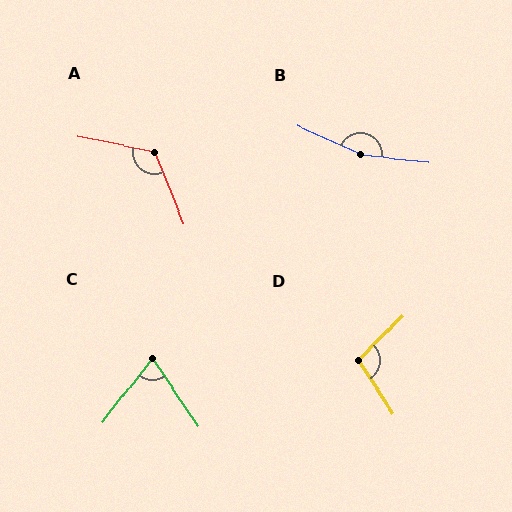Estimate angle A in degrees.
Approximately 123 degrees.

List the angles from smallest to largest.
C (71°), D (101°), A (123°), B (162°).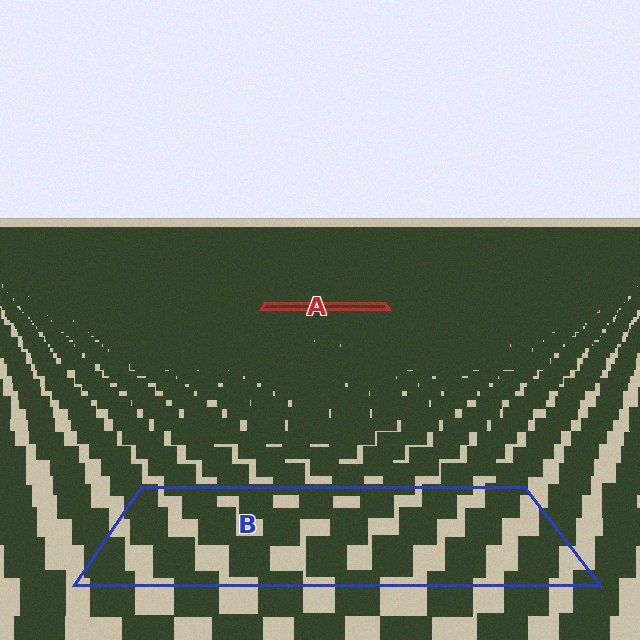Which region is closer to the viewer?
Region B is closer. The texture elements there are larger and more spread out.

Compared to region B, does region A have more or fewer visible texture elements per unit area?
Region A has more texture elements per unit area — they are packed more densely because it is farther away.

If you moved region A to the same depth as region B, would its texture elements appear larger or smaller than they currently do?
They would appear larger. At a closer depth, the same texture elements are projected at a bigger on-screen size.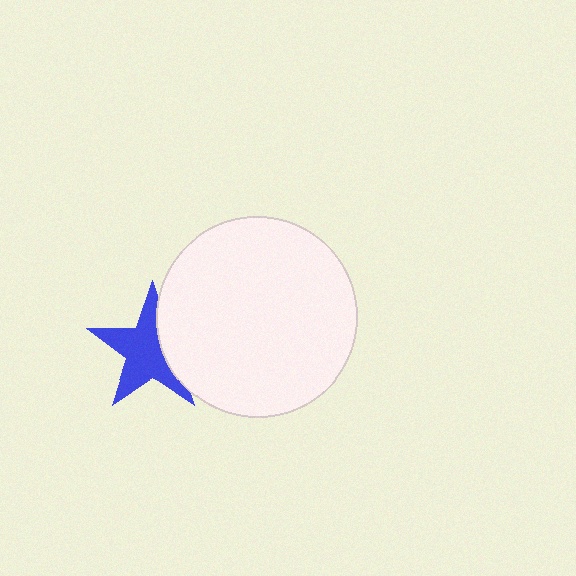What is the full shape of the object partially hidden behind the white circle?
The partially hidden object is a blue star.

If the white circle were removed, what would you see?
You would see the complete blue star.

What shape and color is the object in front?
The object in front is a white circle.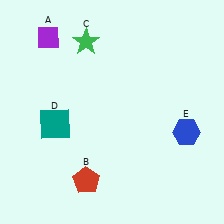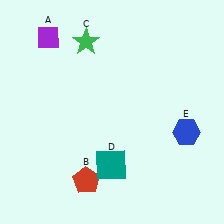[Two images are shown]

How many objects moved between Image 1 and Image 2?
1 object moved between the two images.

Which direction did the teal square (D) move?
The teal square (D) moved right.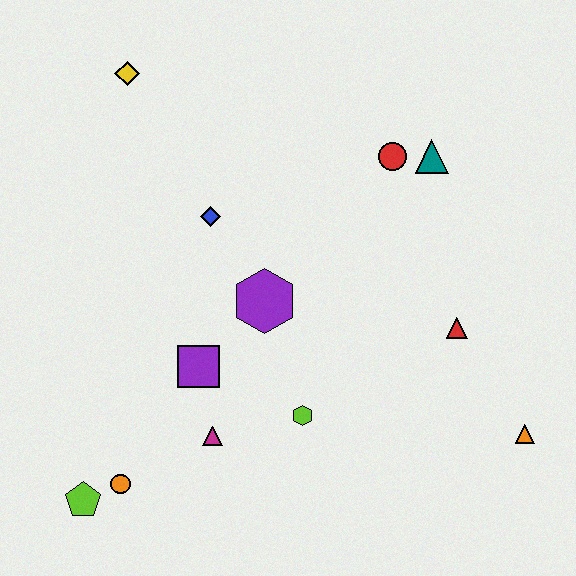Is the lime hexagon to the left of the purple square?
No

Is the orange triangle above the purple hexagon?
No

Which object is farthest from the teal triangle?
The lime pentagon is farthest from the teal triangle.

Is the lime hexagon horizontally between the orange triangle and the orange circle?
Yes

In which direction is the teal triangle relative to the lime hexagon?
The teal triangle is above the lime hexagon.